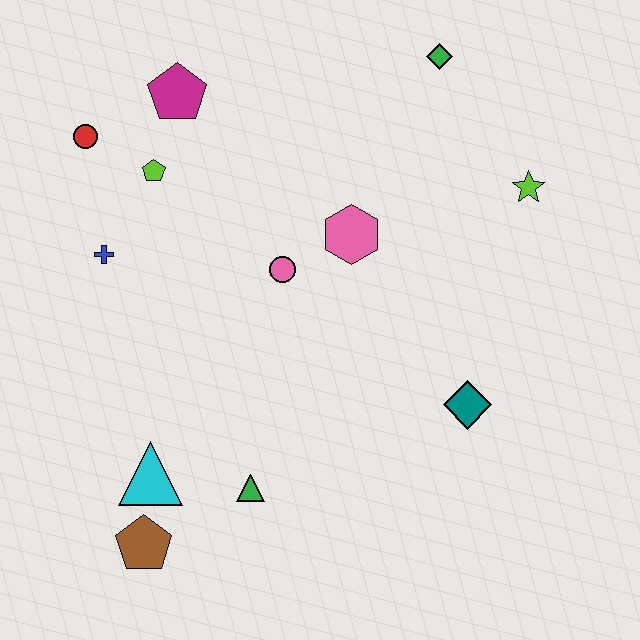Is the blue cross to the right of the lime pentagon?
No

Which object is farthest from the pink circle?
The brown pentagon is farthest from the pink circle.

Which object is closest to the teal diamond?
The pink hexagon is closest to the teal diamond.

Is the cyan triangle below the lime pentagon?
Yes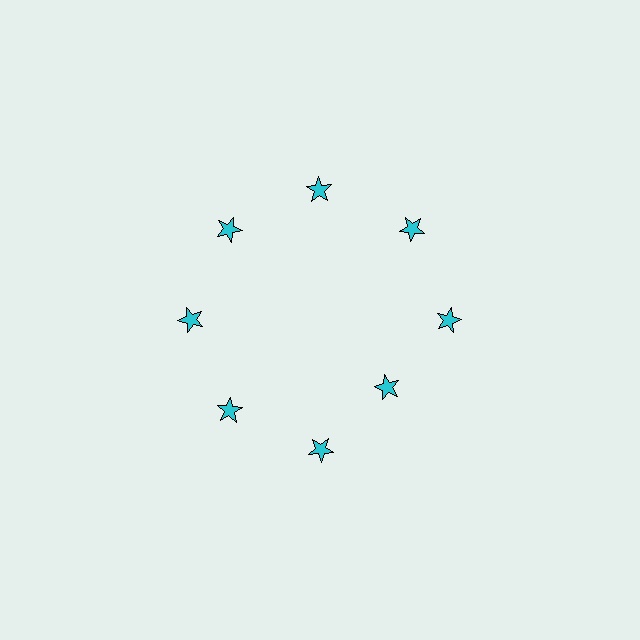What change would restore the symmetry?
The symmetry would be restored by moving it outward, back onto the ring so that all 8 stars sit at equal angles and equal distance from the center.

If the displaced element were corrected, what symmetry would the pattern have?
It would have 8-fold rotational symmetry — the pattern would map onto itself every 45 degrees.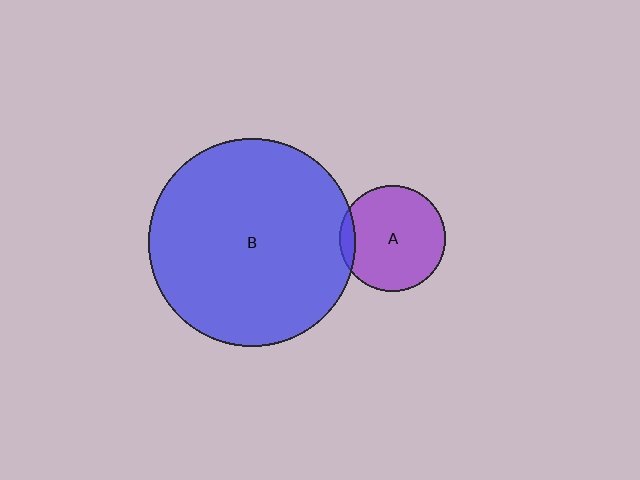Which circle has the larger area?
Circle B (blue).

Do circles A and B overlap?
Yes.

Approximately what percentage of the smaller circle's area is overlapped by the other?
Approximately 10%.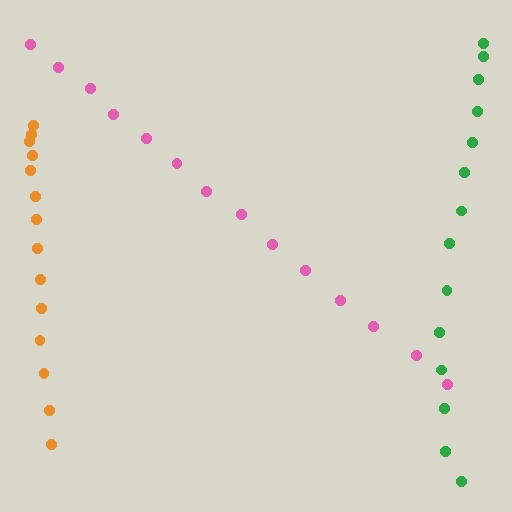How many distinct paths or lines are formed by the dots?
There are 3 distinct paths.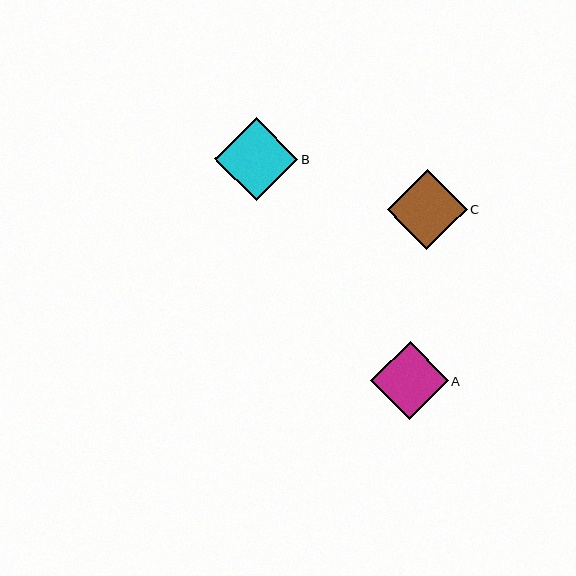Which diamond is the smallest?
Diamond A is the smallest with a size of approximately 78 pixels.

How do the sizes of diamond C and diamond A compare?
Diamond C and diamond A are approximately the same size.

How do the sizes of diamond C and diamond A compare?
Diamond C and diamond A are approximately the same size.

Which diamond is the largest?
Diamond B is the largest with a size of approximately 84 pixels.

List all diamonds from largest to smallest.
From largest to smallest: B, C, A.